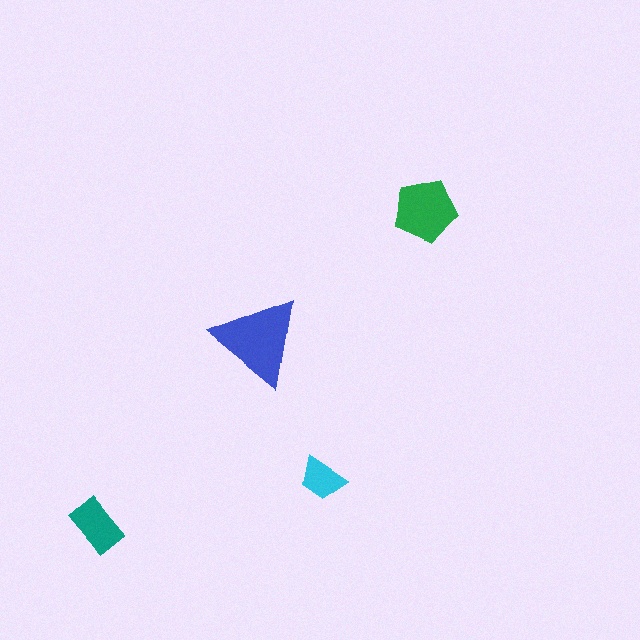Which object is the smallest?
The cyan trapezoid.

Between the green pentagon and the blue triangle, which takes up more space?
The blue triangle.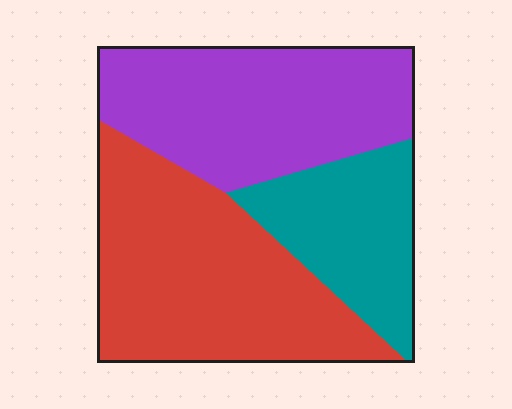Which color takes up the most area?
Red, at roughly 40%.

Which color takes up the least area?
Teal, at roughly 20%.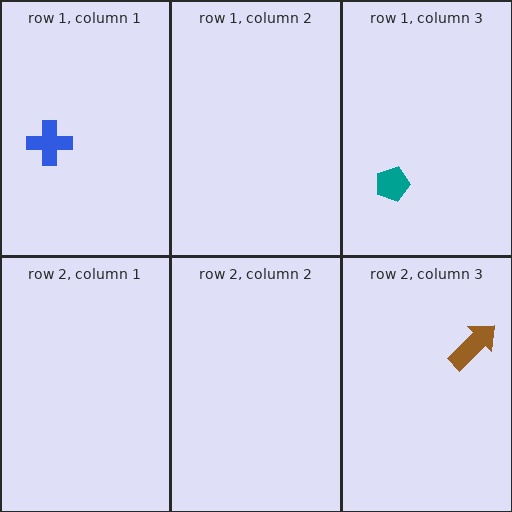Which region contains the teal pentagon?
The row 1, column 3 region.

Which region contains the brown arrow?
The row 2, column 3 region.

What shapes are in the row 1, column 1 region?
The blue cross.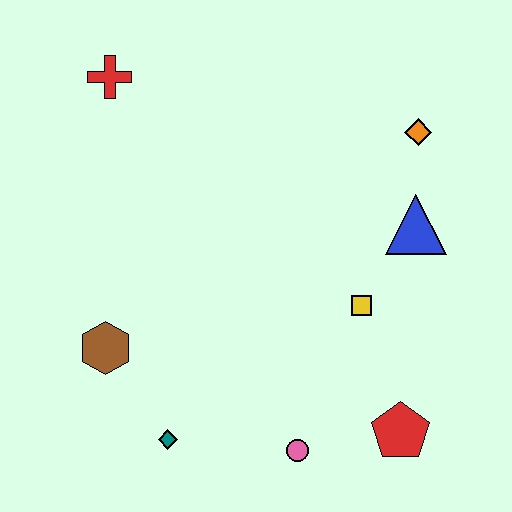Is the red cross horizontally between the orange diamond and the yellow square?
No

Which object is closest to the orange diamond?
The blue triangle is closest to the orange diamond.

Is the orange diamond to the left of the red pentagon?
No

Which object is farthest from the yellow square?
The red cross is farthest from the yellow square.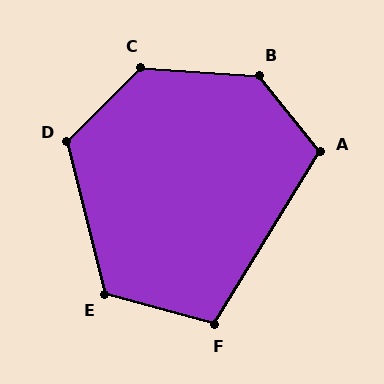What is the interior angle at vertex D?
Approximately 121 degrees (obtuse).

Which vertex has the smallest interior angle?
F, at approximately 106 degrees.